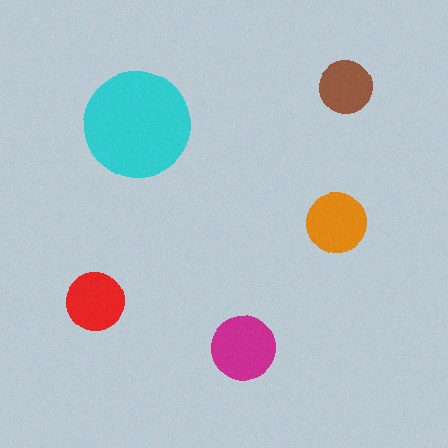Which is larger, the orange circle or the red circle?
The orange one.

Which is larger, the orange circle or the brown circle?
The orange one.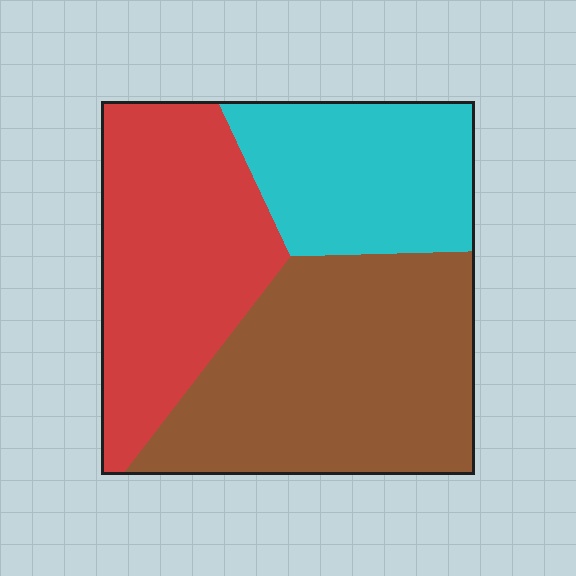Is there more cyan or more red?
Red.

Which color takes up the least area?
Cyan, at roughly 25%.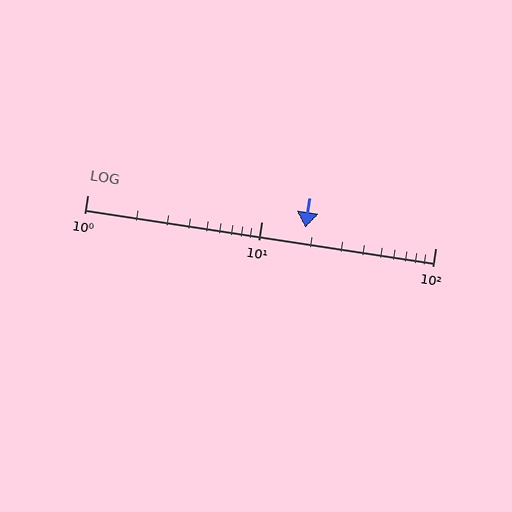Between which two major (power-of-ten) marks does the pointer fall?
The pointer is between 10 and 100.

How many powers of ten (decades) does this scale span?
The scale spans 2 decades, from 1 to 100.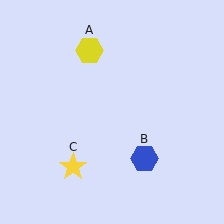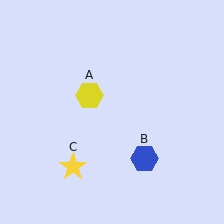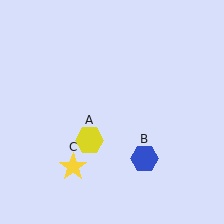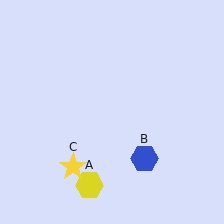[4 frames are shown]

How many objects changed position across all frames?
1 object changed position: yellow hexagon (object A).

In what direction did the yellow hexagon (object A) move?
The yellow hexagon (object A) moved down.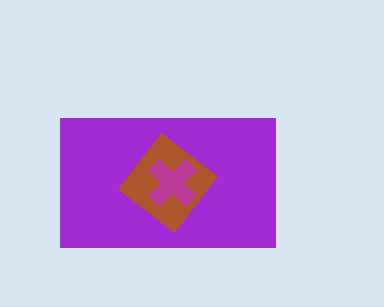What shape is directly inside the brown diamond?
The magenta cross.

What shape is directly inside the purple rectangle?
The brown diamond.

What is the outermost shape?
The purple rectangle.